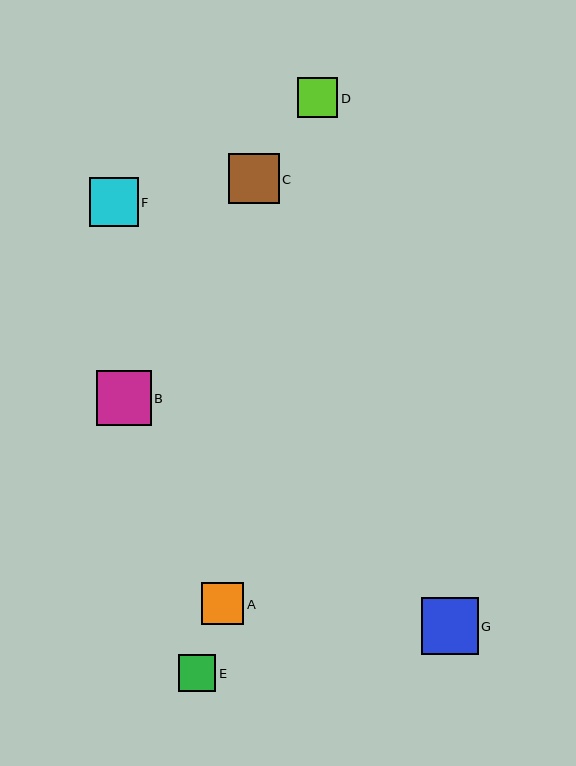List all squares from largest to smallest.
From largest to smallest: G, B, C, F, A, D, E.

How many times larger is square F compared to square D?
Square F is approximately 1.2 times the size of square D.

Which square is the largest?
Square G is the largest with a size of approximately 57 pixels.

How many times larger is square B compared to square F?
Square B is approximately 1.1 times the size of square F.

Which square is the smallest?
Square E is the smallest with a size of approximately 37 pixels.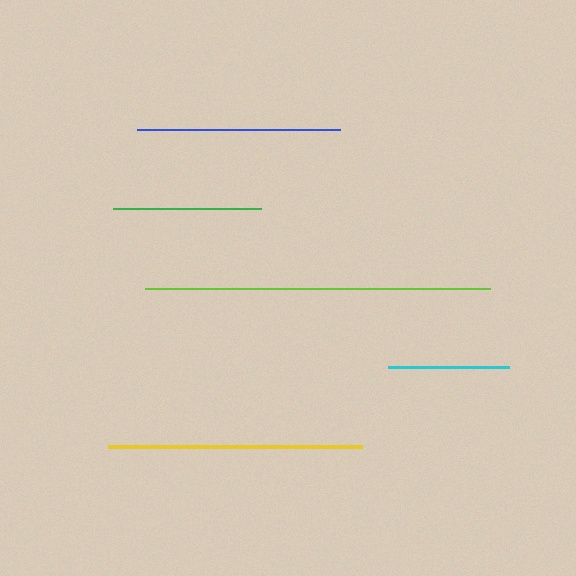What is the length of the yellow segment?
The yellow segment is approximately 254 pixels long.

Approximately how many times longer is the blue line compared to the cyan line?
The blue line is approximately 1.7 times the length of the cyan line.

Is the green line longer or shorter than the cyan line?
The green line is longer than the cyan line.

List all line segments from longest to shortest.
From longest to shortest: lime, yellow, blue, green, cyan.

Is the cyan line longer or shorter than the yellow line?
The yellow line is longer than the cyan line.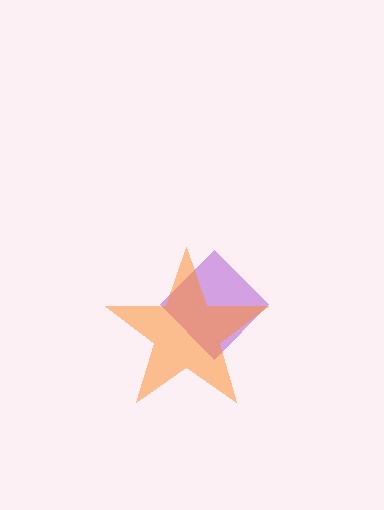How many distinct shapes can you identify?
There are 2 distinct shapes: a purple diamond, an orange star.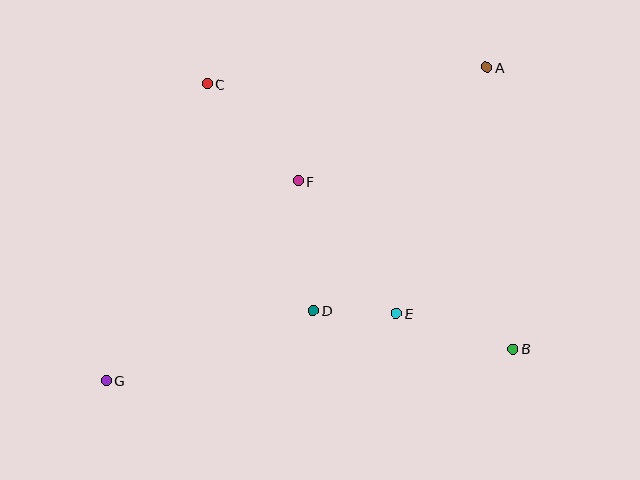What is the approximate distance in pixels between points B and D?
The distance between B and D is approximately 203 pixels.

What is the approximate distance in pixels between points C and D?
The distance between C and D is approximately 250 pixels.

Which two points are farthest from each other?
Points A and G are farthest from each other.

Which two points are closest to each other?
Points D and E are closest to each other.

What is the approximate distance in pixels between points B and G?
The distance between B and G is approximately 408 pixels.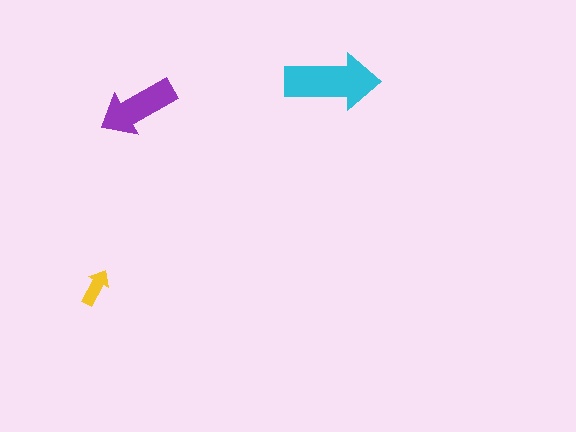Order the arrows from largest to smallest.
the cyan one, the purple one, the yellow one.